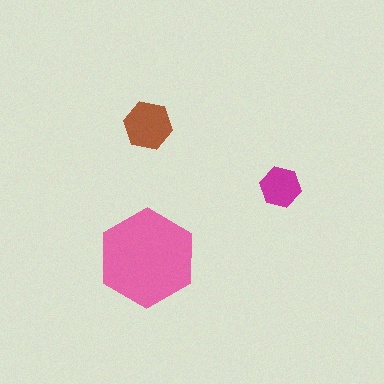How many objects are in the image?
There are 3 objects in the image.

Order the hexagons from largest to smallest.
the pink one, the brown one, the magenta one.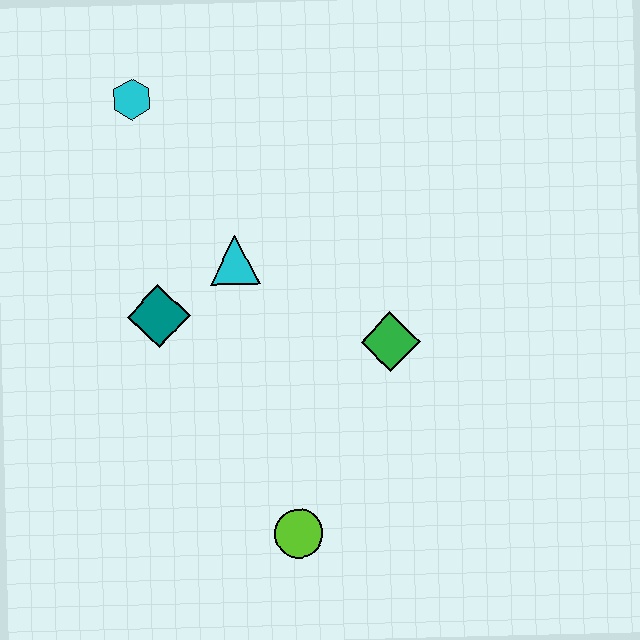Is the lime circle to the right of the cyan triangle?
Yes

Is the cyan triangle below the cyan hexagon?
Yes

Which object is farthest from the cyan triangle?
The lime circle is farthest from the cyan triangle.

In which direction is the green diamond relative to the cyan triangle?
The green diamond is to the right of the cyan triangle.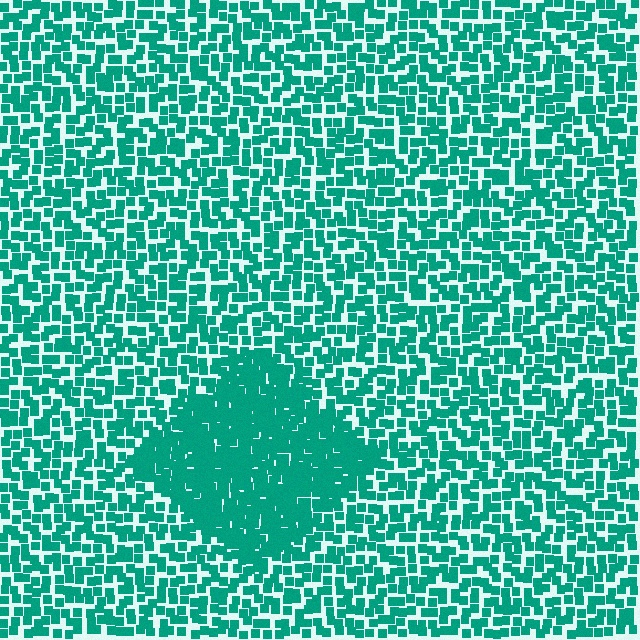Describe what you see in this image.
The image contains small teal elements arranged at two different densities. A diamond-shaped region is visible where the elements are more densely packed than the surrounding area.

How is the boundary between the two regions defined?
The boundary is defined by a change in element density (approximately 2.0x ratio). All elements are the same color, size, and shape.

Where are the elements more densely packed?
The elements are more densely packed inside the diamond boundary.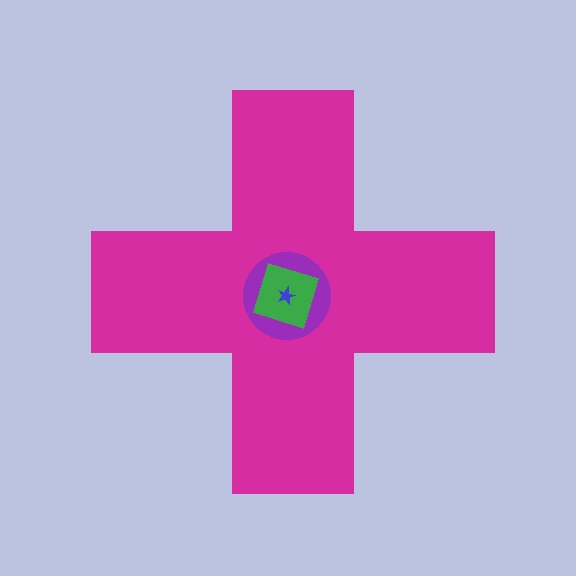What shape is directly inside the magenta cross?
The purple circle.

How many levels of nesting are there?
4.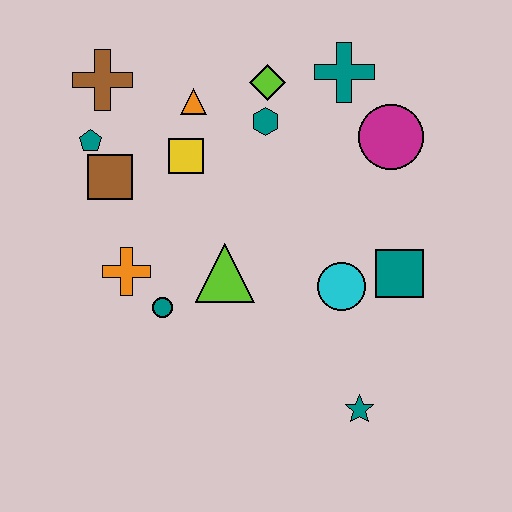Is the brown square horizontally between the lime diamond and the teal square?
No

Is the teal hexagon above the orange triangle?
No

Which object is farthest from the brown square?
The teal star is farthest from the brown square.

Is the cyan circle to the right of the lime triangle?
Yes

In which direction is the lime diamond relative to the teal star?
The lime diamond is above the teal star.